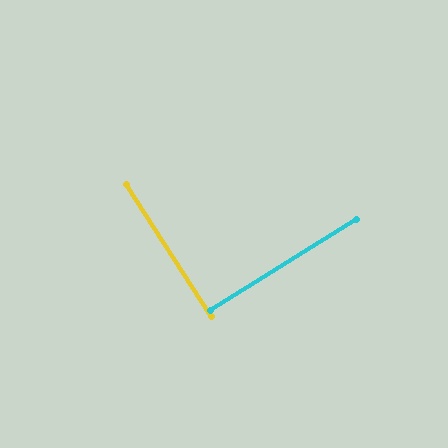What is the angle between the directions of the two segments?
Approximately 89 degrees.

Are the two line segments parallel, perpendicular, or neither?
Perpendicular — they meet at approximately 89°.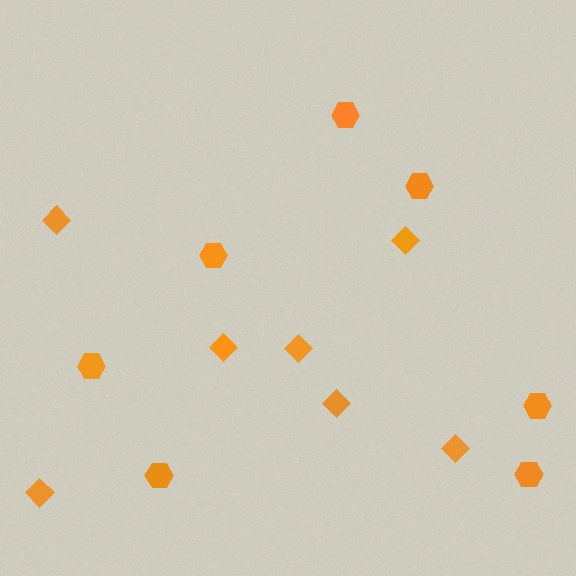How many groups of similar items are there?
There are 2 groups: one group of hexagons (7) and one group of diamonds (7).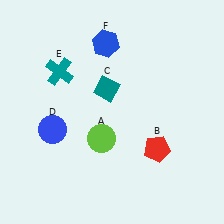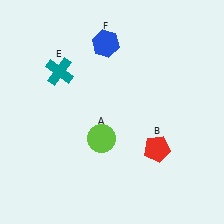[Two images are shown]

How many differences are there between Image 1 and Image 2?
There are 2 differences between the two images.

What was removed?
The blue circle (D), the teal diamond (C) were removed in Image 2.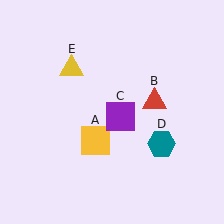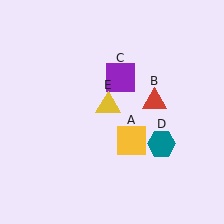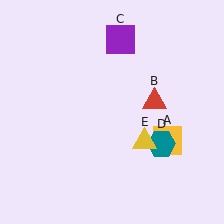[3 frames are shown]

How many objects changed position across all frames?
3 objects changed position: yellow square (object A), purple square (object C), yellow triangle (object E).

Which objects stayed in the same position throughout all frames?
Red triangle (object B) and teal hexagon (object D) remained stationary.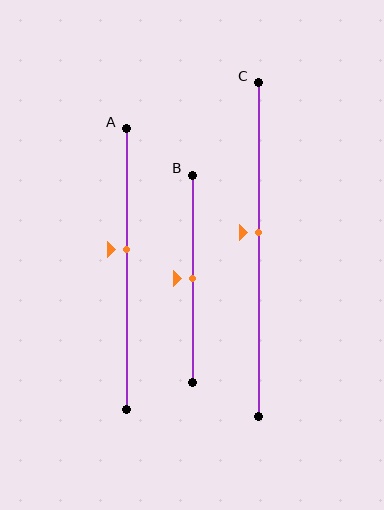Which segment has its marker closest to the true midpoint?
Segment B has its marker closest to the true midpoint.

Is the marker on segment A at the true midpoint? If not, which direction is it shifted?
No, the marker on segment A is shifted upward by about 7% of the segment length.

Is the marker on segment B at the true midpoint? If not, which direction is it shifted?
Yes, the marker on segment B is at the true midpoint.